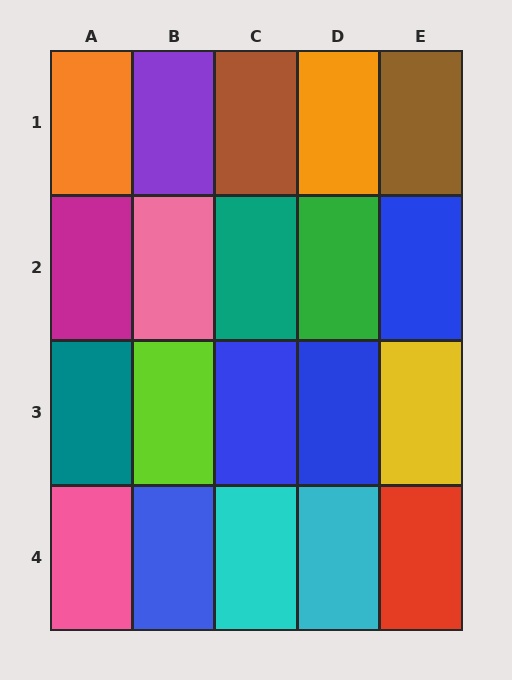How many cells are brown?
2 cells are brown.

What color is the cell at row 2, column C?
Teal.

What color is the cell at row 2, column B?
Pink.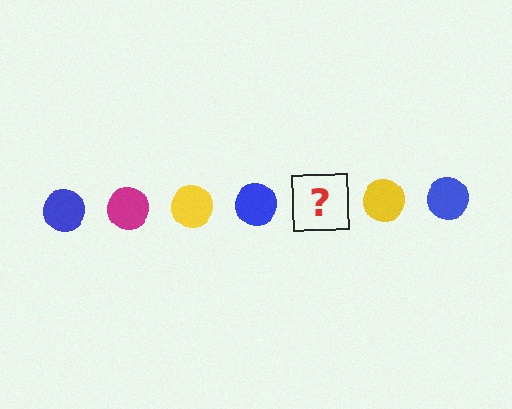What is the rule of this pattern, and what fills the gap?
The rule is that the pattern cycles through blue, magenta, yellow circles. The gap should be filled with a magenta circle.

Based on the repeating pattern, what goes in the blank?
The blank should be a magenta circle.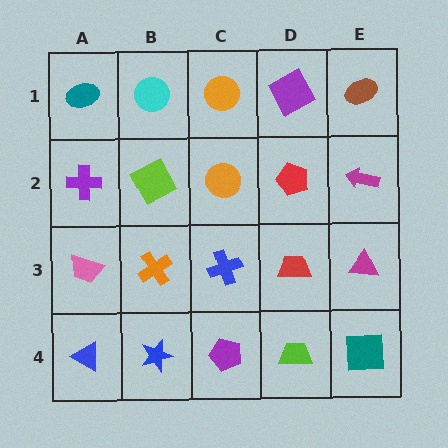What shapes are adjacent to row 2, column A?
A teal ellipse (row 1, column A), a pink trapezoid (row 3, column A), a lime square (row 2, column B).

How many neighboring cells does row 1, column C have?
3.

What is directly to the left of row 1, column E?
A purple square.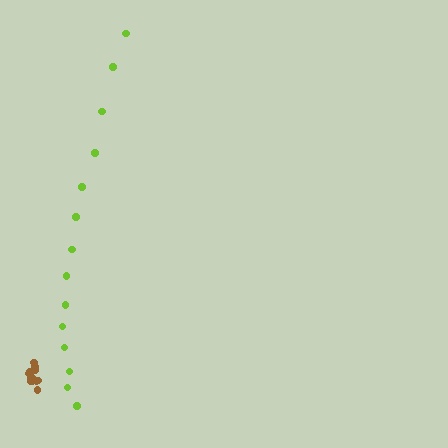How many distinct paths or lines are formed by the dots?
There are 2 distinct paths.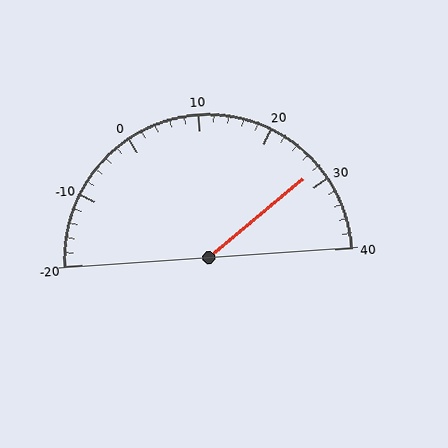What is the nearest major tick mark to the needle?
The nearest major tick mark is 30.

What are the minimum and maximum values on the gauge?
The gauge ranges from -20 to 40.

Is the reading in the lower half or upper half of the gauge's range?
The reading is in the upper half of the range (-20 to 40).